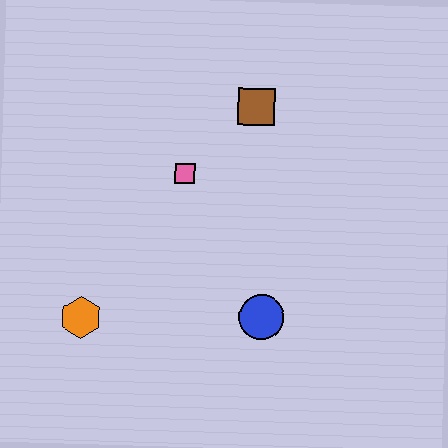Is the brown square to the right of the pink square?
Yes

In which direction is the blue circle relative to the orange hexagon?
The blue circle is to the right of the orange hexagon.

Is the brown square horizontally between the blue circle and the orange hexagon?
Yes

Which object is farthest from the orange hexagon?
The brown square is farthest from the orange hexagon.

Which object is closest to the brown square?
The pink square is closest to the brown square.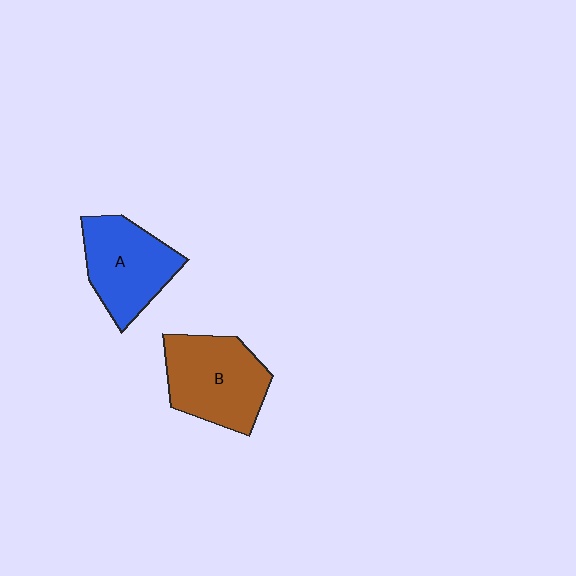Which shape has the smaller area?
Shape A (blue).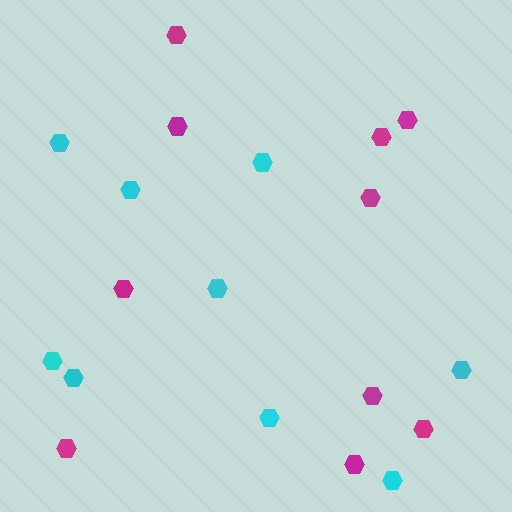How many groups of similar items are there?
There are 2 groups: one group of magenta hexagons (10) and one group of cyan hexagons (9).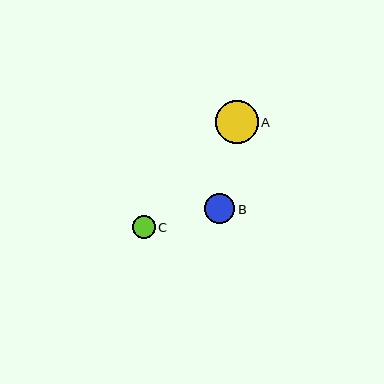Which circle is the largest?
Circle A is the largest with a size of approximately 43 pixels.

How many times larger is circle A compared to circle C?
Circle A is approximately 1.9 times the size of circle C.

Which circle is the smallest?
Circle C is the smallest with a size of approximately 23 pixels.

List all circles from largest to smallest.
From largest to smallest: A, B, C.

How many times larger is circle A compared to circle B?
Circle A is approximately 1.4 times the size of circle B.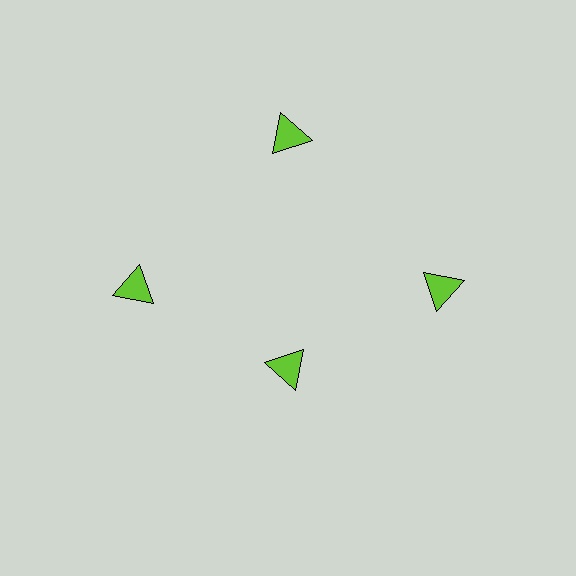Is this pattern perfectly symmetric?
No. The 4 lime triangles are arranged in a ring, but one element near the 6 o'clock position is pulled inward toward the center, breaking the 4-fold rotational symmetry.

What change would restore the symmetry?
The symmetry would be restored by moving it outward, back onto the ring so that all 4 triangles sit at equal angles and equal distance from the center.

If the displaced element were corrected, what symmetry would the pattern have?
It would have 4-fold rotational symmetry — the pattern would map onto itself every 90 degrees.